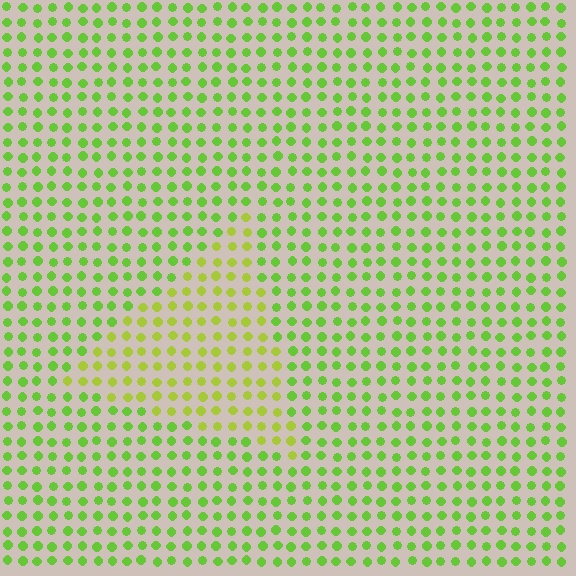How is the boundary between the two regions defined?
The boundary is defined purely by a slight shift in hue (about 27 degrees). Spacing, size, and orientation are identical on both sides.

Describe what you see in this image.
The image is filled with small lime elements in a uniform arrangement. A triangle-shaped region is visible where the elements are tinted to a slightly different hue, forming a subtle color boundary.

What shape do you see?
I see a triangle.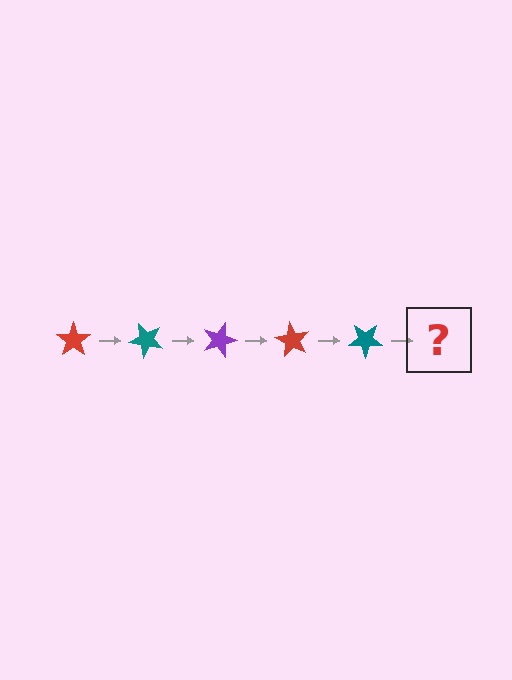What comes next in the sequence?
The next element should be a purple star, rotated 225 degrees from the start.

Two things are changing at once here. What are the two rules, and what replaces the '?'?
The two rules are that it rotates 45 degrees each step and the color cycles through red, teal, and purple. The '?' should be a purple star, rotated 225 degrees from the start.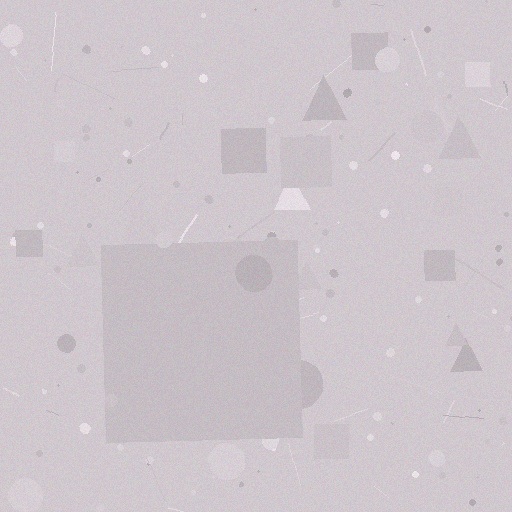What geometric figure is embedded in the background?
A square is embedded in the background.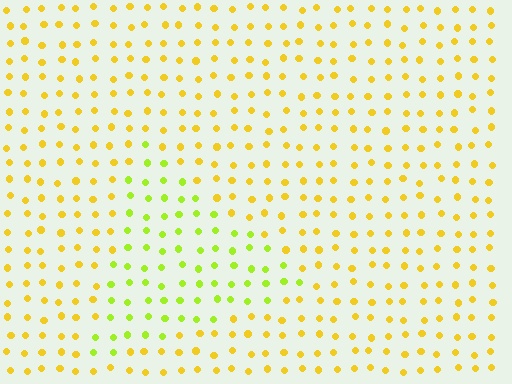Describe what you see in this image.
The image is filled with small yellow elements in a uniform arrangement. A triangle-shaped region is visible where the elements are tinted to a slightly different hue, forming a subtle color boundary.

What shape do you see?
I see a triangle.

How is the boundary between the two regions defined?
The boundary is defined purely by a slight shift in hue (about 35 degrees). Spacing, size, and orientation are identical on both sides.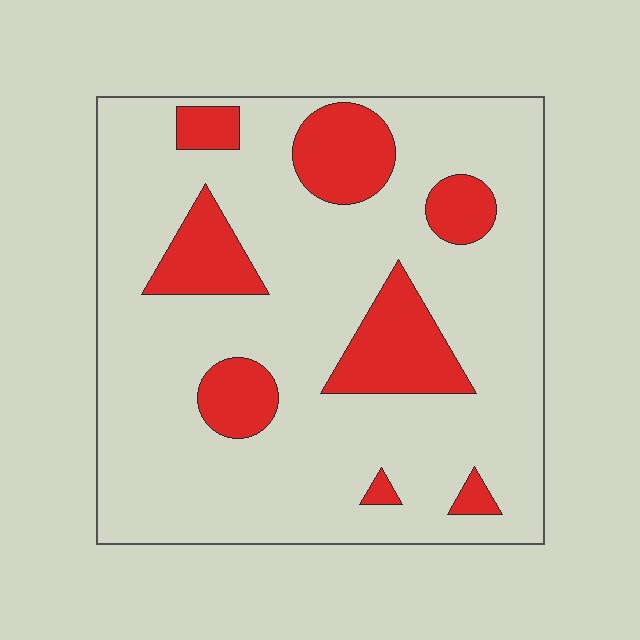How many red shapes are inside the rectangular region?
8.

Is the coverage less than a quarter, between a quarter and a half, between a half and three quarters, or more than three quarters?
Less than a quarter.